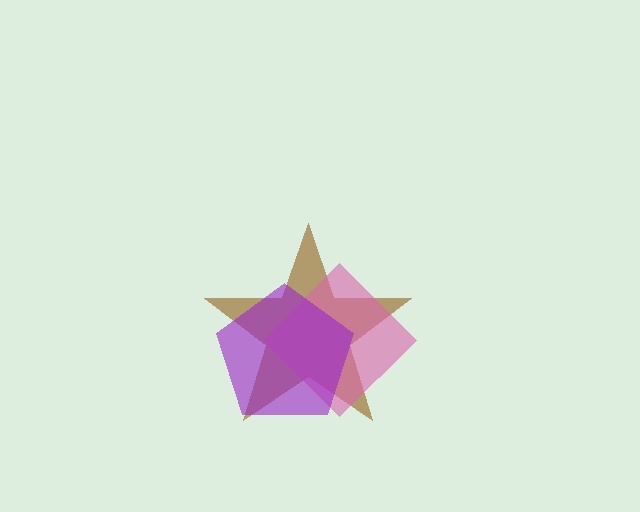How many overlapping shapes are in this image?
There are 3 overlapping shapes in the image.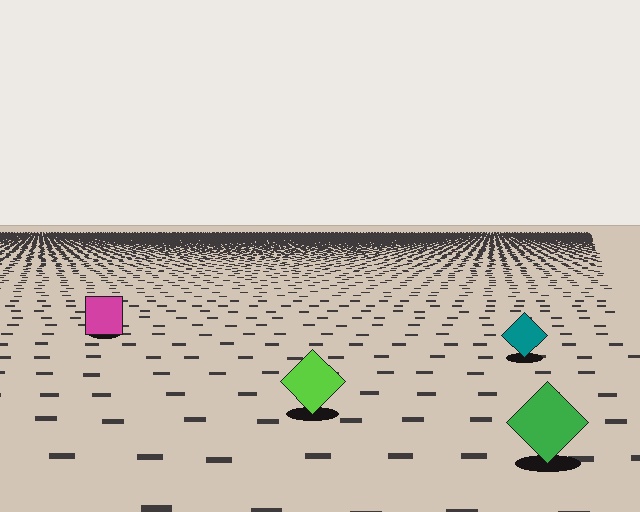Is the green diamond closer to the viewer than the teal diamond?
Yes. The green diamond is closer — you can tell from the texture gradient: the ground texture is coarser near it.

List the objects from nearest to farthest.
From nearest to farthest: the green diamond, the lime diamond, the teal diamond, the magenta square.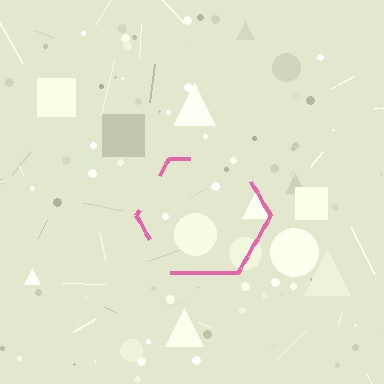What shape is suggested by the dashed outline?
The dashed outline suggests a hexagon.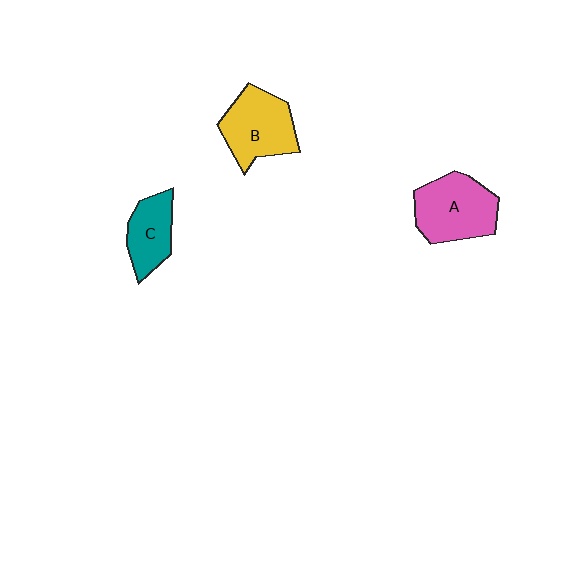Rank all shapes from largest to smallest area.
From largest to smallest: A (pink), B (yellow), C (teal).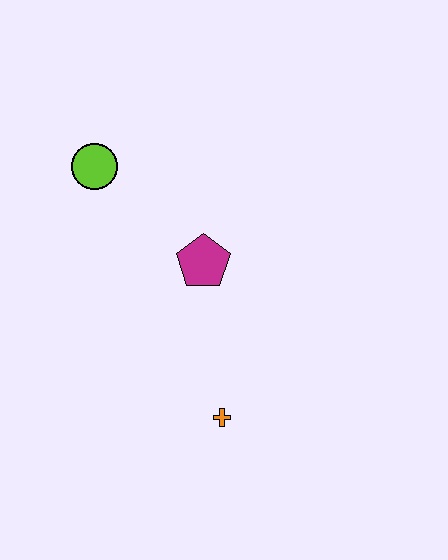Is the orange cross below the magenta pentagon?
Yes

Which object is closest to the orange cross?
The magenta pentagon is closest to the orange cross.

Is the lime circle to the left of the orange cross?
Yes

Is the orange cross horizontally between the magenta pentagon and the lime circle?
No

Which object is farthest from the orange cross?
The lime circle is farthest from the orange cross.